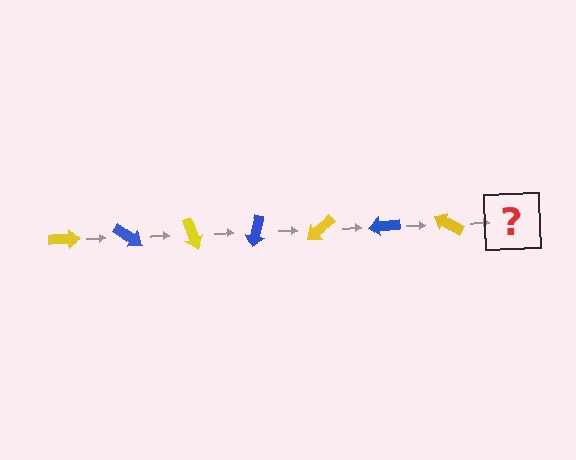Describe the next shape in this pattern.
It should be a blue arrow, rotated 245 degrees from the start.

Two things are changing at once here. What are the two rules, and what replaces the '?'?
The two rules are that it rotates 35 degrees each step and the color cycles through yellow and blue. The '?' should be a blue arrow, rotated 245 degrees from the start.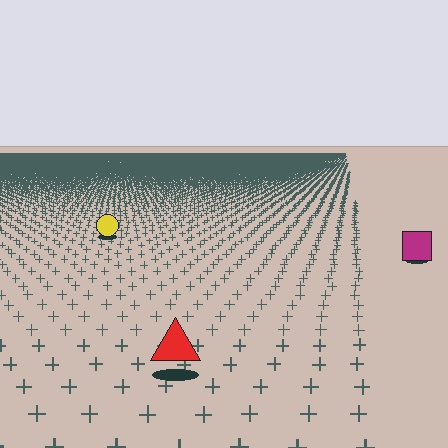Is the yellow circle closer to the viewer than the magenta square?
No. The magenta square is closer — you can tell from the texture gradient: the ground texture is coarser near it.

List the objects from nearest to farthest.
From nearest to farthest: the red triangle, the magenta square, the yellow circle.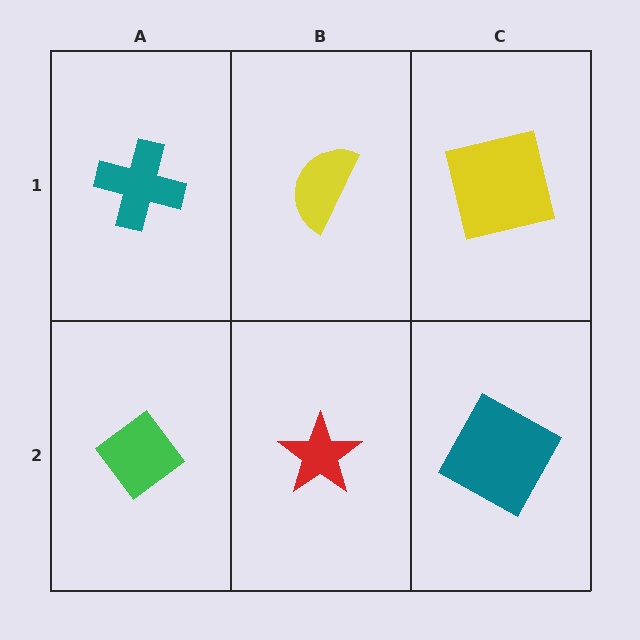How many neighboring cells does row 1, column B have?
3.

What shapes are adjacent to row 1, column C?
A teal square (row 2, column C), a yellow semicircle (row 1, column B).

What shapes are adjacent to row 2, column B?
A yellow semicircle (row 1, column B), a green diamond (row 2, column A), a teal square (row 2, column C).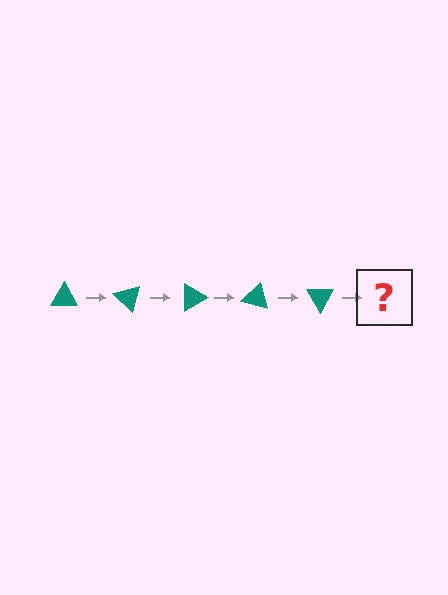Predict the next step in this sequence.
The next step is a teal triangle rotated 225 degrees.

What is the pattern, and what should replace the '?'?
The pattern is that the triangle rotates 45 degrees each step. The '?' should be a teal triangle rotated 225 degrees.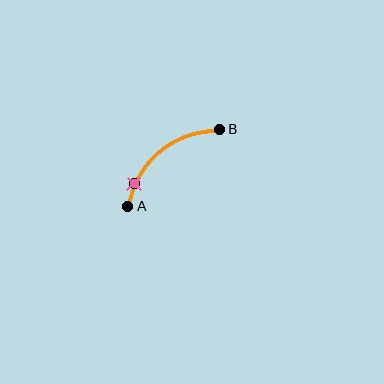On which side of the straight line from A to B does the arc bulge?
The arc bulges above and to the left of the straight line connecting A and B.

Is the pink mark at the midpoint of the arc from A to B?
No. The pink mark lies on the arc but is closer to endpoint A. The arc midpoint would be at the point on the curve equidistant along the arc from both A and B.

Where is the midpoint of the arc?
The arc midpoint is the point on the curve farthest from the straight line joining A and B. It sits above and to the left of that line.